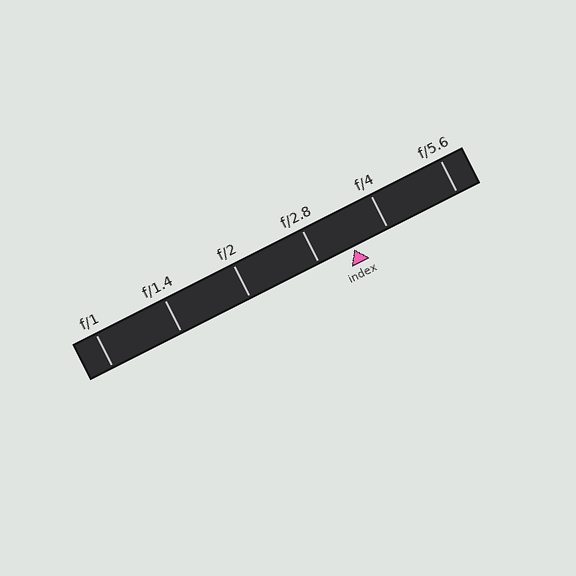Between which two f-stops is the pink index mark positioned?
The index mark is between f/2.8 and f/4.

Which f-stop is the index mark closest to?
The index mark is closest to f/2.8.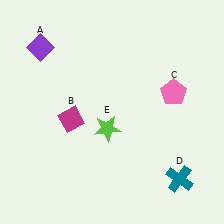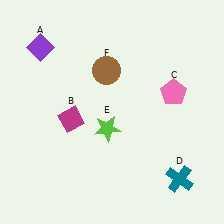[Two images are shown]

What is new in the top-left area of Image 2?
A brown circle (F) was added in the top-left area of Image 2.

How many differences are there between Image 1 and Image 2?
There is 1 difference between the two images.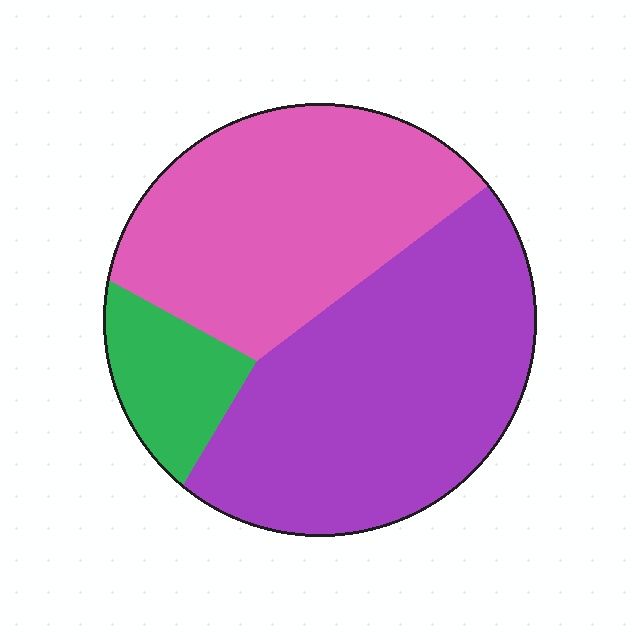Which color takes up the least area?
Green, at roughly 10%.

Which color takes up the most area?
Purple, at roughly 50%.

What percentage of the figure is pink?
Pink takes up about two fifths (2/5) of the figure.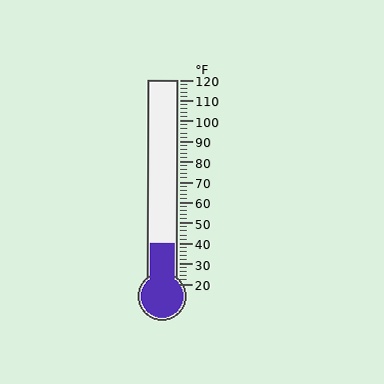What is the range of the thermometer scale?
The thermometer scale ranges from 20°F to 120°F.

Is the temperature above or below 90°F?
The temperature is below 90°F.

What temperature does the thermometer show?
The thermometer shows approximately 40°F.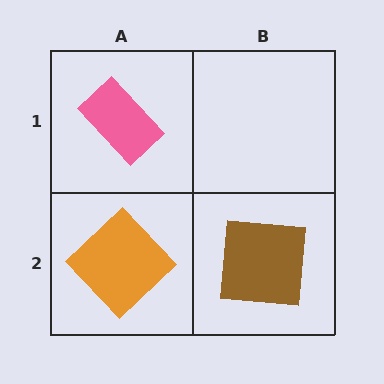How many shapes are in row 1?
1 shape.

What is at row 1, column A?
A pink rectangle.